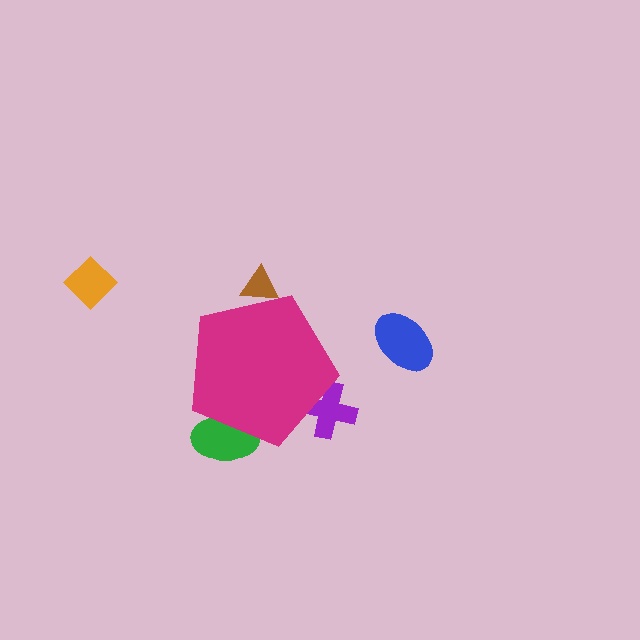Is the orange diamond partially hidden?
No, the orange diamond is fully visible.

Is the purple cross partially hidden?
Yes, the purple cross is partially hidden behind the magenta pentagon.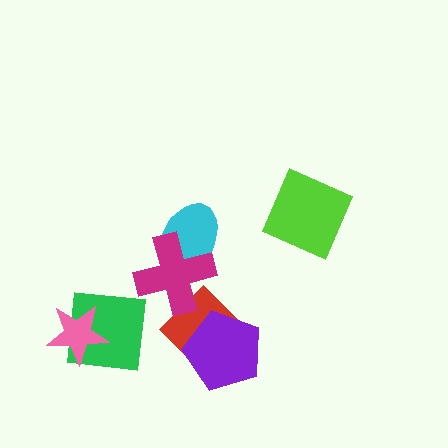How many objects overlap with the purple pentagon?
1 object overlaps with the purple pentagon.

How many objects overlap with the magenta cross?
2 objects overlap with the magenta cross.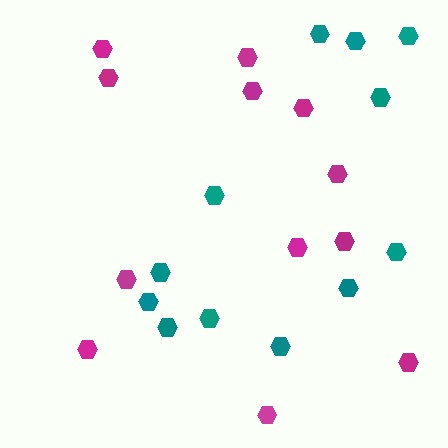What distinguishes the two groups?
There are 2 groups: one group of magenta hexagons (12) and one group of teal hexagons (12).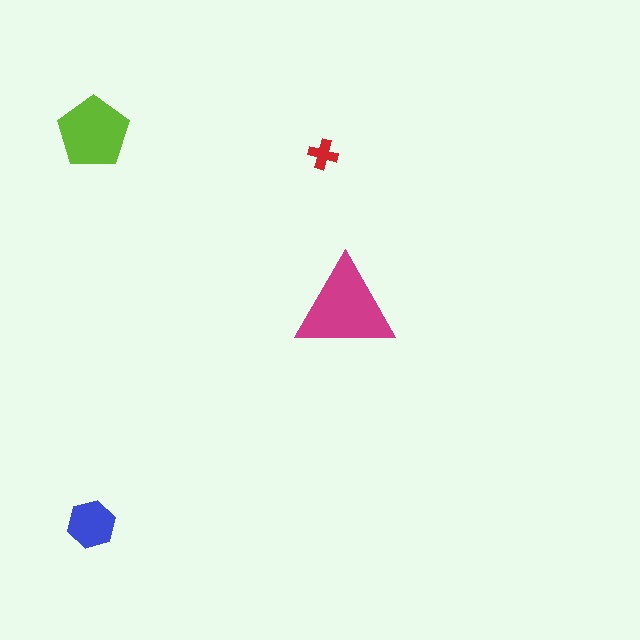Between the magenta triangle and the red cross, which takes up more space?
The magenta triangle.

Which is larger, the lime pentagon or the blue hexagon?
The lime pentagon.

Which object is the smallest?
The red cross.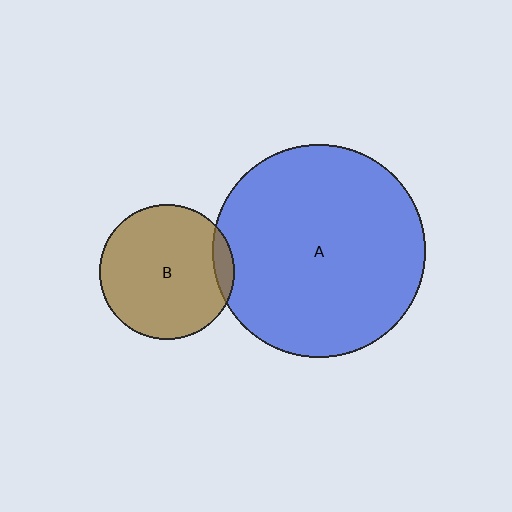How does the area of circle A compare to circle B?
Approximately 2.5 times.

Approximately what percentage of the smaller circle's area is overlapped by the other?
Approximately 10%.